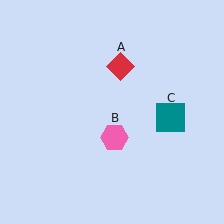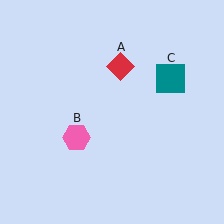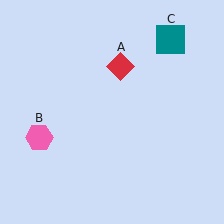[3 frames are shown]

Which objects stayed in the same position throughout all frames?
Red diamond (object A) remained stationary.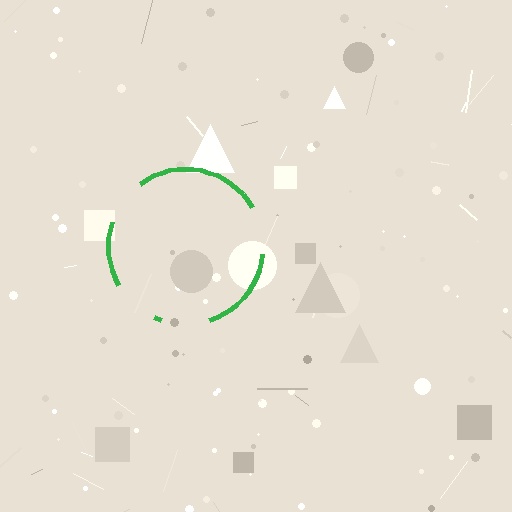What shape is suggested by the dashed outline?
The dashed outline suggests a circle.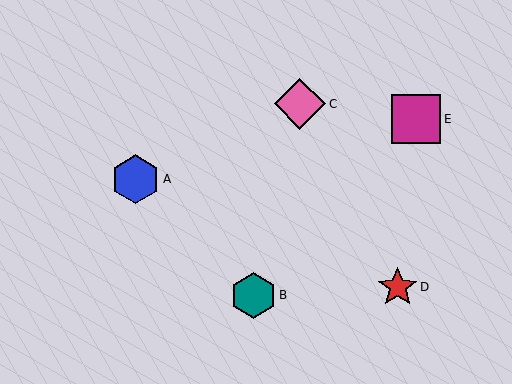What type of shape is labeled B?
Shape B is a teal hexagon.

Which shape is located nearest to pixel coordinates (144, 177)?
The blue hexagon (labeled A) at (136, 179) is nearest to that location.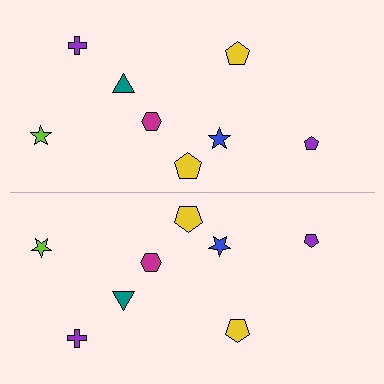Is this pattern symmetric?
Yes, this pattern has bilateral (reflection) symmetry.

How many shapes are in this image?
There are 16 shapes in this image.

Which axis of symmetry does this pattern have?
The pattern has a horizontal axis of symmetry running through the center of the image.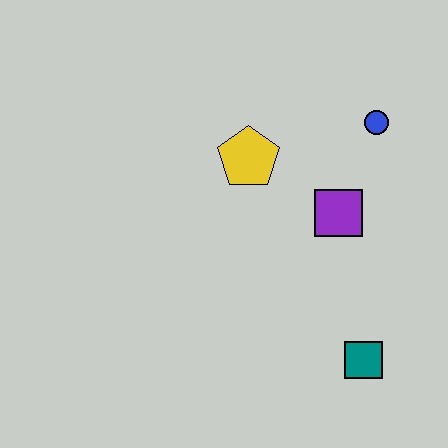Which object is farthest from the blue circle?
The teal square is farthest from the blue circle.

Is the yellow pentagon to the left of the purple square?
Yes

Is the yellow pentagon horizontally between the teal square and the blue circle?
No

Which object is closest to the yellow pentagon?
The purple square is closest to the yellow pentagon.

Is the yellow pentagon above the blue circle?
No